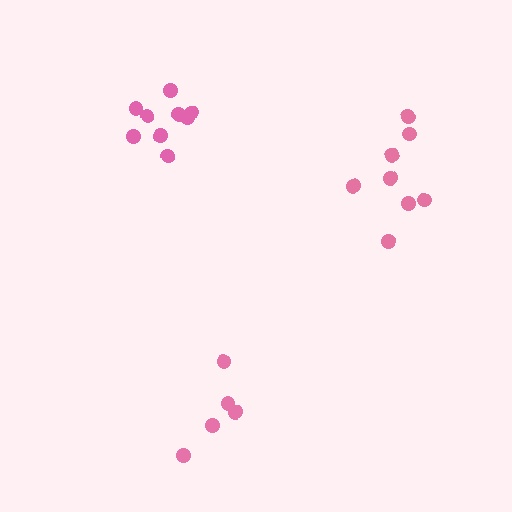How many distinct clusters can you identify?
There are 3 distinct clusters.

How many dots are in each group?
Group 1: 8 dots, Group 2: 9 dots, Group 3: 5 dots (22 total).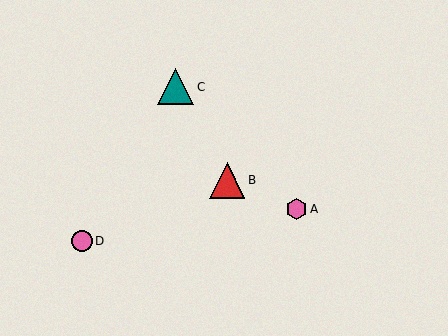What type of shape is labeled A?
Shape A is a pink hexagon.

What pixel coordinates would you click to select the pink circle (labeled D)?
Click at (82, 241) to select the pink circle D.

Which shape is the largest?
The teal triangle (labeled C) is the largest.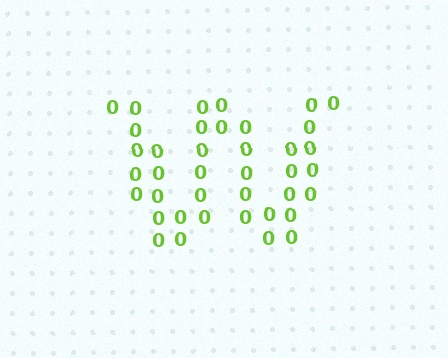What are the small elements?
The small elements are digit 0's.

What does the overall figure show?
The overall figure shows the letter W.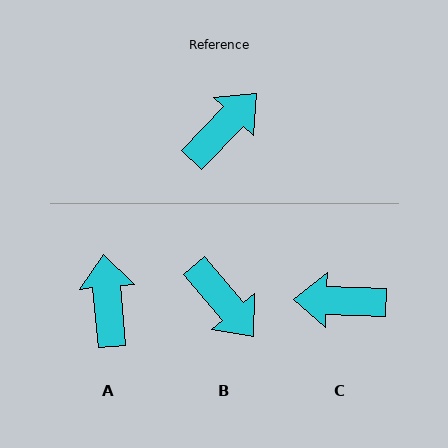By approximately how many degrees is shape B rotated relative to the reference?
Approximately 96 degrees clockwise.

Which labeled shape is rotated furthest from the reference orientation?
C, about 132 degrees away.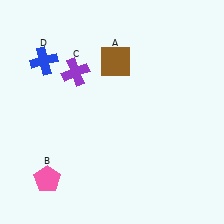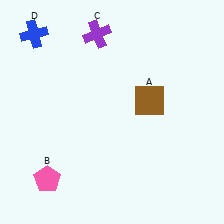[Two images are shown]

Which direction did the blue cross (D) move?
The blue cross (D) moved up.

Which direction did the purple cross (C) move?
The purple cross (C) moved up.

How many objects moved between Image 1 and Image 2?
3 objects moved between the two images.